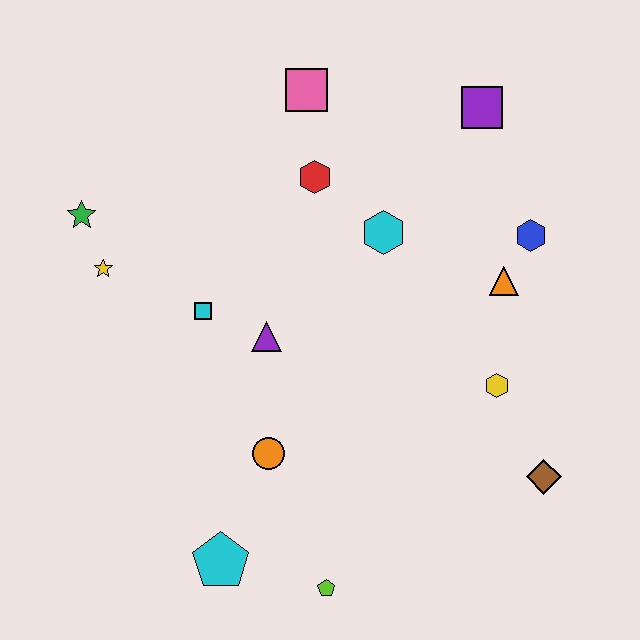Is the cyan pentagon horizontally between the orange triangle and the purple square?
No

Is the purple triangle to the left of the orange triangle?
Yes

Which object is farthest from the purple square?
The cyan pentagon is farthest from the purple square.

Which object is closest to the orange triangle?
The blue hexagon is closest to the orange triangle.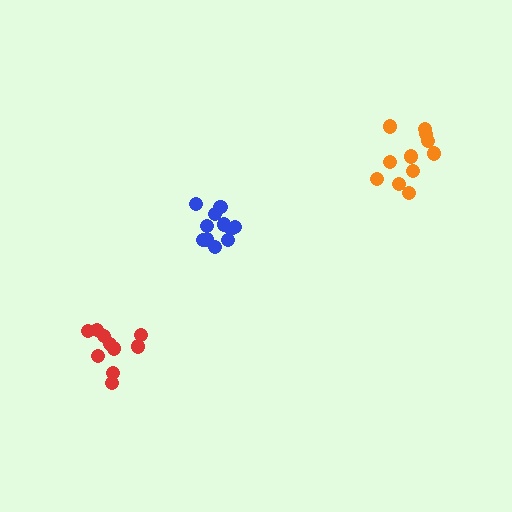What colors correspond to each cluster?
The clusters are colored: orange, red, blue.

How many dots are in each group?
Group 1: 11 dots, Group 2: 10 dots, Group 3: 11 dots (32 total).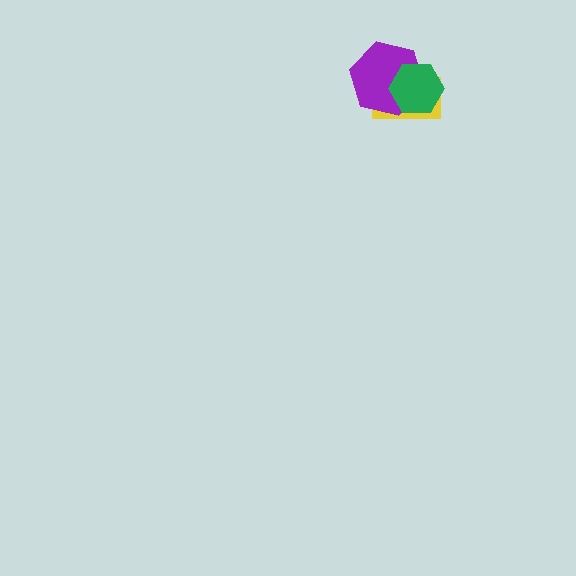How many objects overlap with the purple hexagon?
2 objects overlap with the purple hexagon.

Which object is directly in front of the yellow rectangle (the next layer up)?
The purple hexagon is directly in front of the yellow rectangle.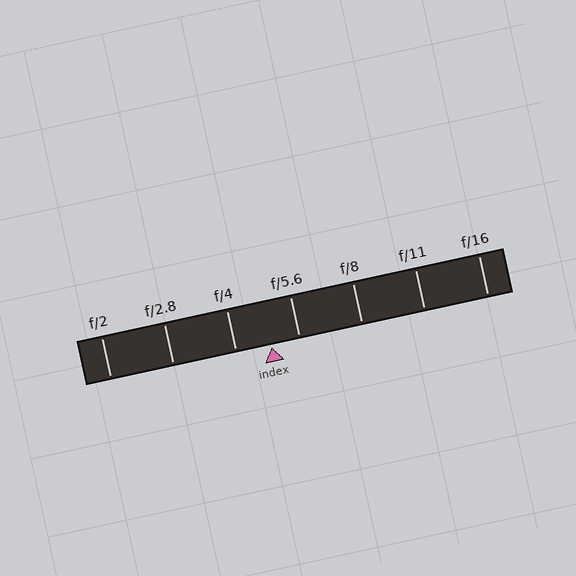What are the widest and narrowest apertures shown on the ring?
The widest aperture shown is f/2 and the narrowest is f/16.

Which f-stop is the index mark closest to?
The index mark is closest to f/5.6.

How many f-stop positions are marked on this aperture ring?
There are 7 f-stop positions marked.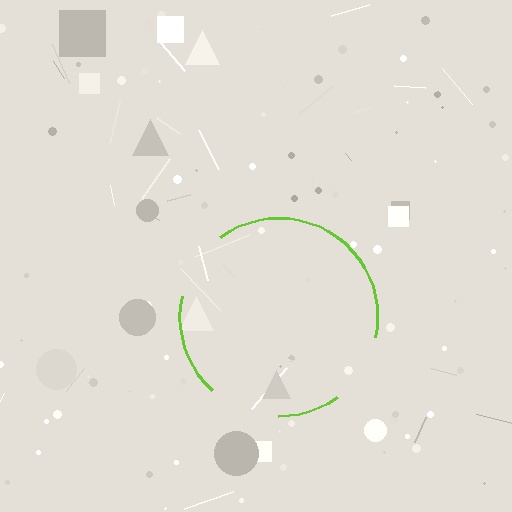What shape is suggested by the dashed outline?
The dashed outline suggests a circle.